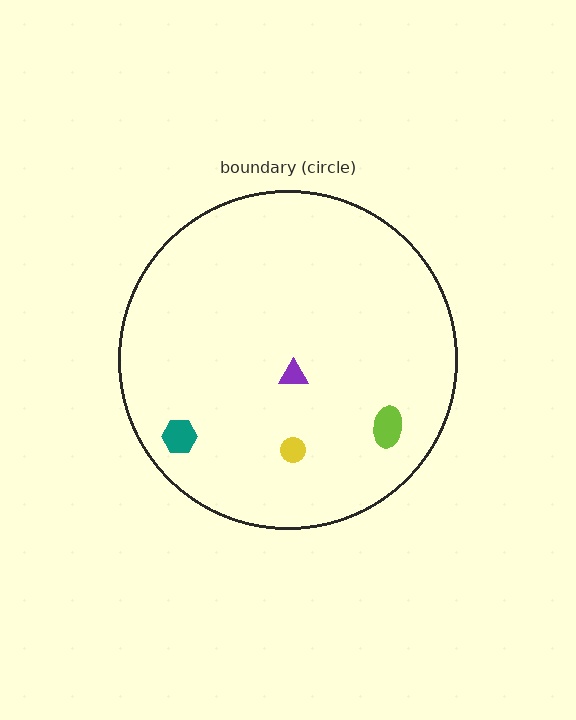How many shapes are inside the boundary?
4 inside, 0 outside.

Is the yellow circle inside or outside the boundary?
Inside.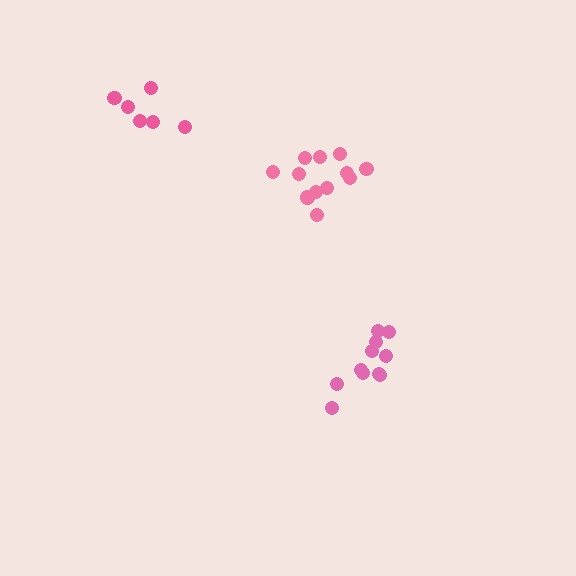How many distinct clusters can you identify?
There are 3 distinct clusters.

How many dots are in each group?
Group 1: 12 dots, Group 2: 11 dots, Group 3: 6 dots (29 total).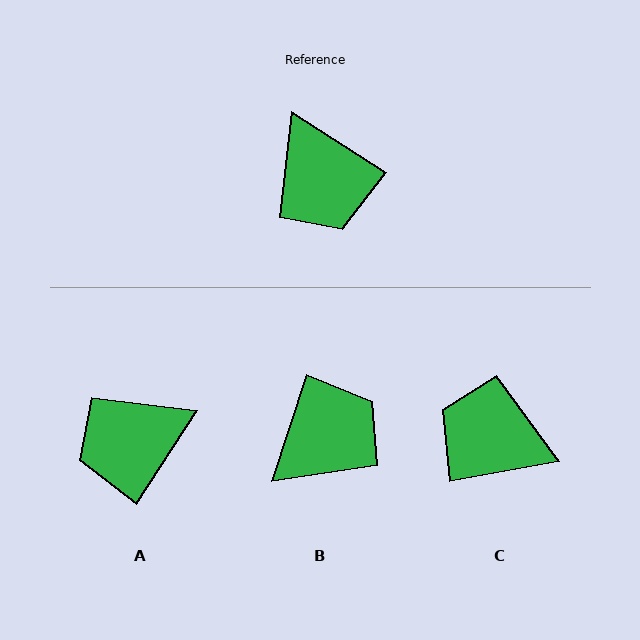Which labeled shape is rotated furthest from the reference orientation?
C, about 137 degrees away.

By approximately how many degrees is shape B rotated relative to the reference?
Approximately 105 degrees counter-clockwise.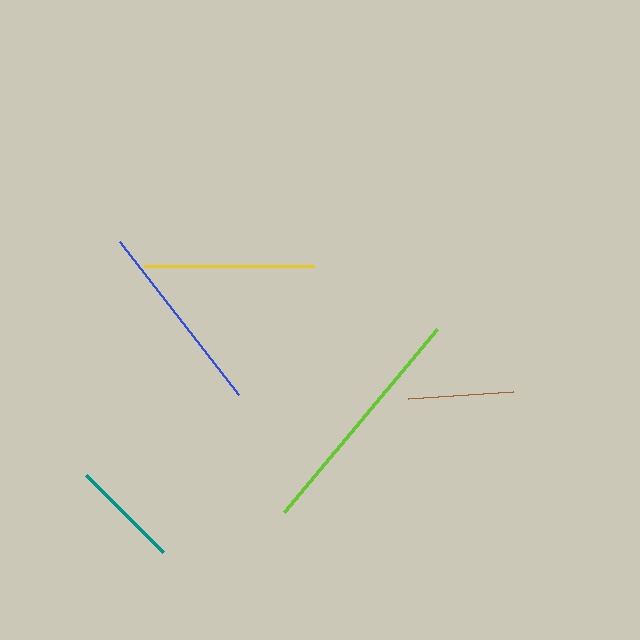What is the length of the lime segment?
The lime segment is approximately 238 pixels long.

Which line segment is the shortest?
The brown line is the shortest at approximately 105 pixels.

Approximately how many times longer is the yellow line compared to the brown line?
The yellow line is approximately 1.6 times the length of the brown line.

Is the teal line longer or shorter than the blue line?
The blue line is longer than the teal line.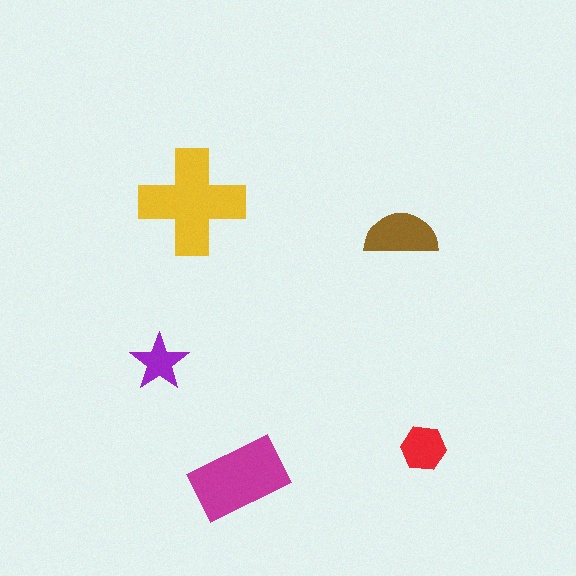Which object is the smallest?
The purple star.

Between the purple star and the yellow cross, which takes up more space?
The yellow cross.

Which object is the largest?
The yellow cross.